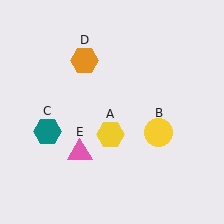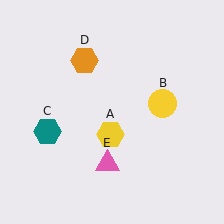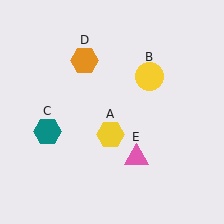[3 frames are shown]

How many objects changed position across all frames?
2 objects changed position: yellow circle (object B), pink triangle (object E).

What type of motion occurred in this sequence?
The yellow circle (object B), pink triangle (object E) rotated counterclockwise around the center of the scene.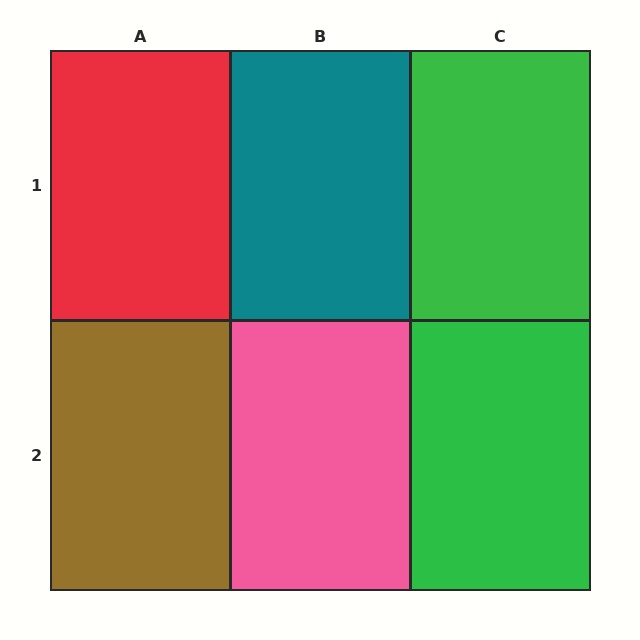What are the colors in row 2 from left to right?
Brown, pink, green.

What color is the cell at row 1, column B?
Teal.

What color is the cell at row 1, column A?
Red.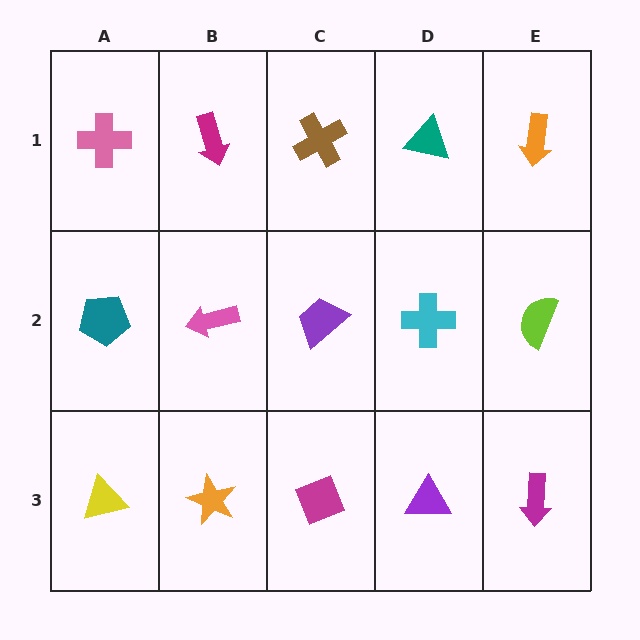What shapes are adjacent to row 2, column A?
A pink cross (row 1, column A), a yellow triangle (row 3, column A), a pink arrow (row 2, column B).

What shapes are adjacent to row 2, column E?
An orange arrow (row 1, column E), a magenta arrow (row 3, column E), a cyan cross (row 2, column D).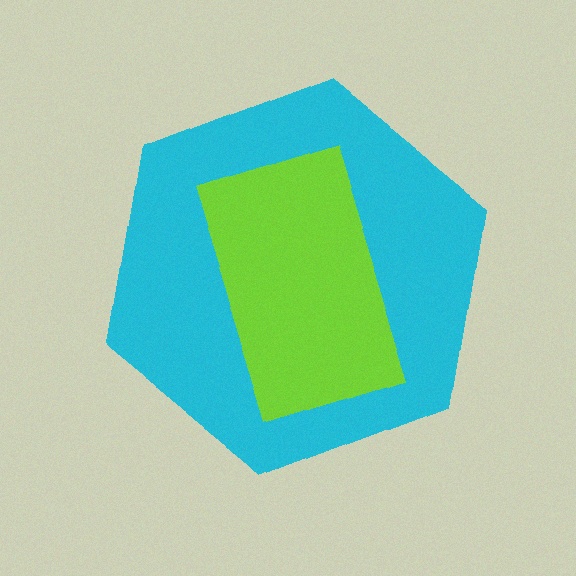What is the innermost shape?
The lime rectangle.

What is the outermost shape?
The cyan hexagon.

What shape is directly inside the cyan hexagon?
The lime rectangle.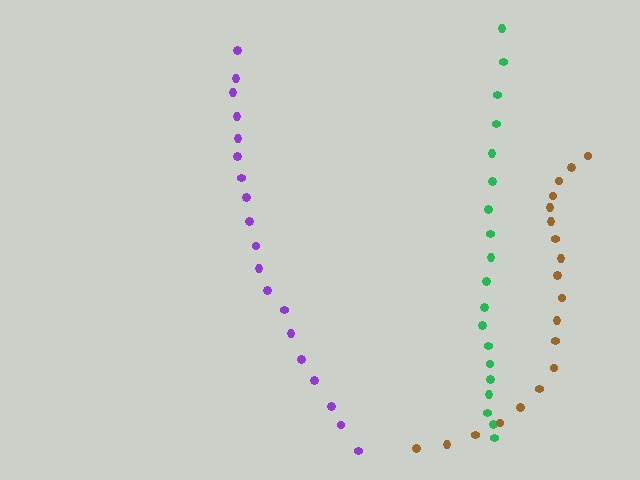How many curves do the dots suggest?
There are 3 distinct paths.